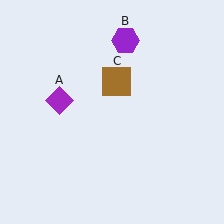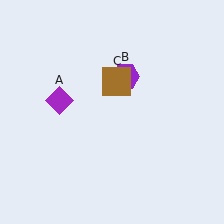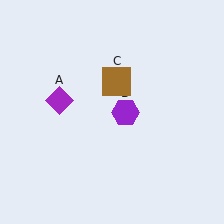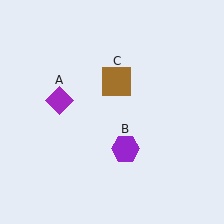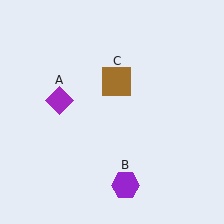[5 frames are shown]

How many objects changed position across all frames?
1 object changed position: purple hexagon (object B).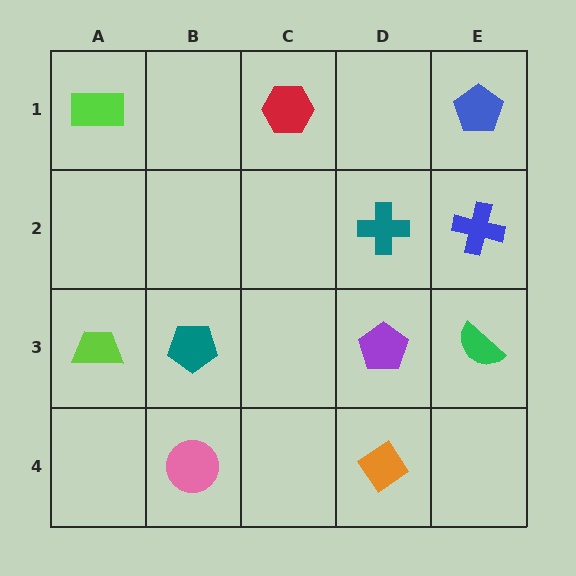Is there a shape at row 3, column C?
No, that cell is empty.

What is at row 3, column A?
A lime trapezoid.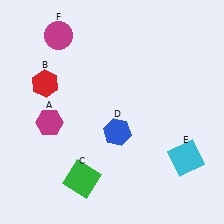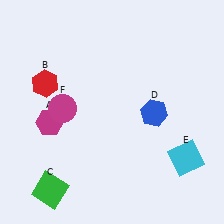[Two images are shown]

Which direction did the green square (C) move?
The green square (C) moved left.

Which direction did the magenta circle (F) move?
The magenta circle (F) moved down.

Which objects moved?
The objects that moved are: the green square (C), the blue hexagon (D), the magenta circle (F).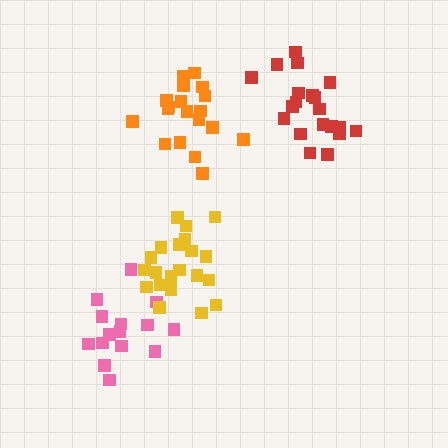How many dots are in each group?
Group 1: 15 dots, Group 2: 21 dots, Group 3: 20 dots, Group 4: 20 dots (76 total).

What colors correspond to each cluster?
The clusters are colored: pink, yellow, red, orange.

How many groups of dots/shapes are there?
There are 4 groups.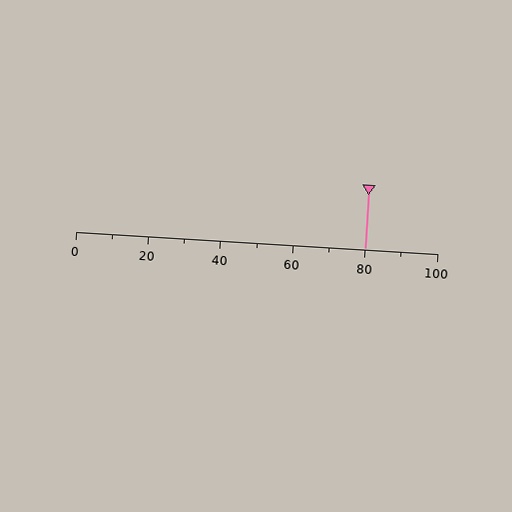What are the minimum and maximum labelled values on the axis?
The axis runs from 0 to 100.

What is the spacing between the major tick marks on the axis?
The major ticks are spaced 20 apart.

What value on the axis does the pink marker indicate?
The marker indicates approximately 80.